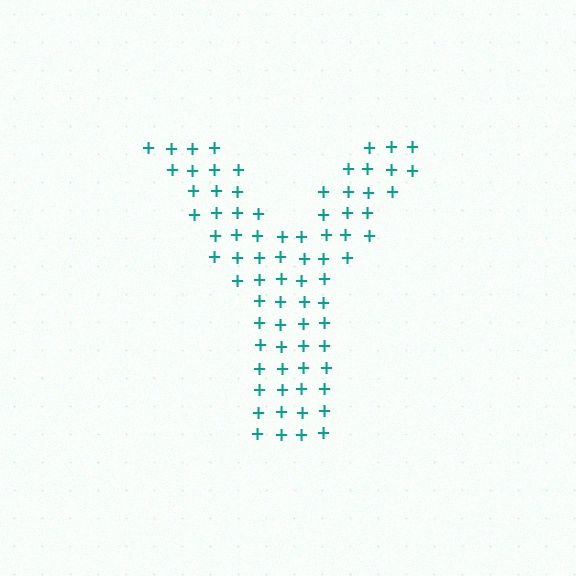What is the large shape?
The large shape is the letter Y.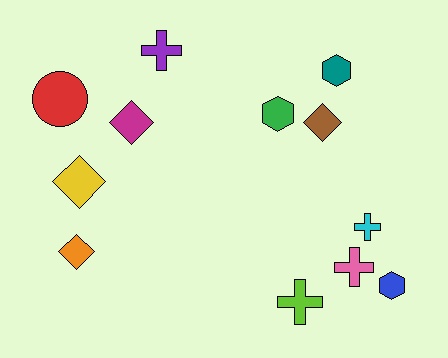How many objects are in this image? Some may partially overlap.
There are 12 objects.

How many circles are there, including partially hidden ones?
There is 1 circle.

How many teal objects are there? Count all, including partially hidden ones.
There is 1 teal object.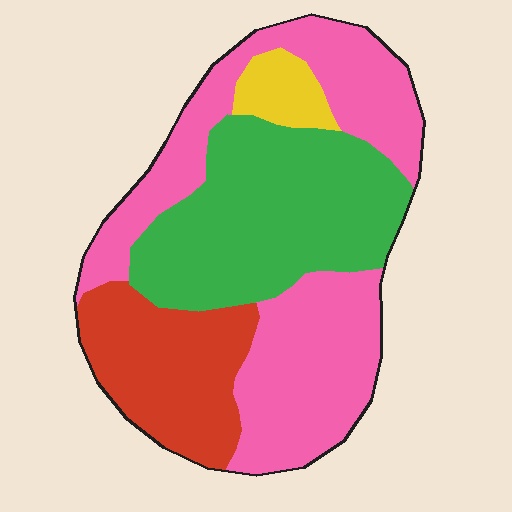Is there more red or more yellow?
Red.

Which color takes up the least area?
Yellow, at roughly 5%.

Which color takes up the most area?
Pink, at roughly 40%.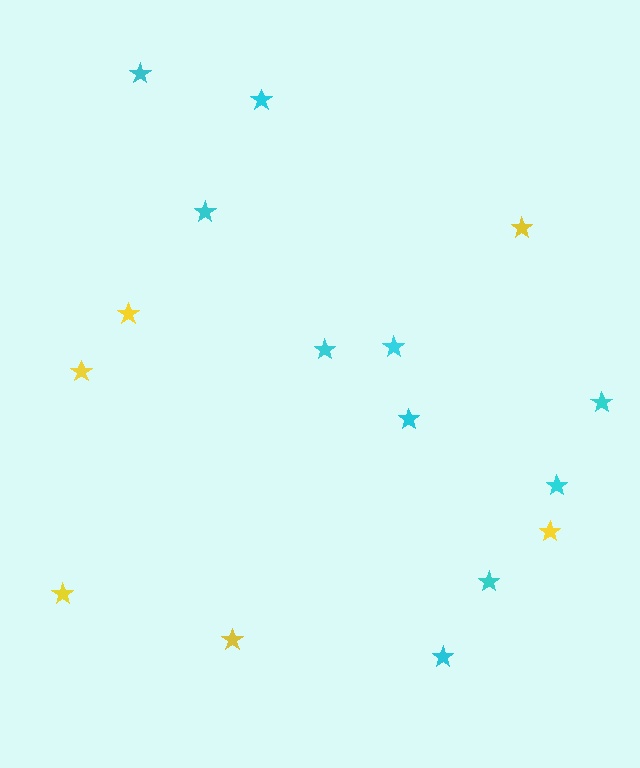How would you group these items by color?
There are 2 groups: one group of cyan stars (10) and one group of yellow stars (6).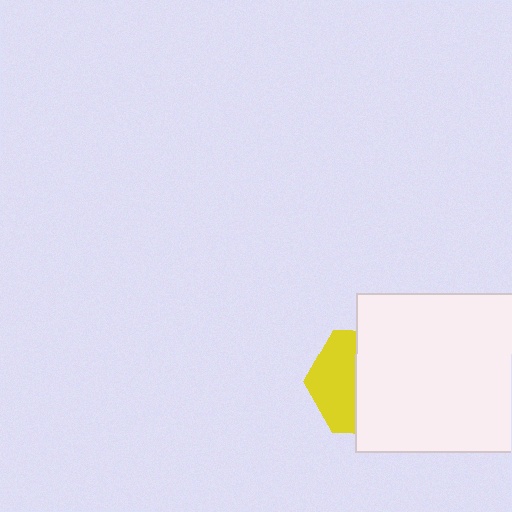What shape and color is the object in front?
The object in front is a white square.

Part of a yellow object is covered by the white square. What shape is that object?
It is a hexagon.